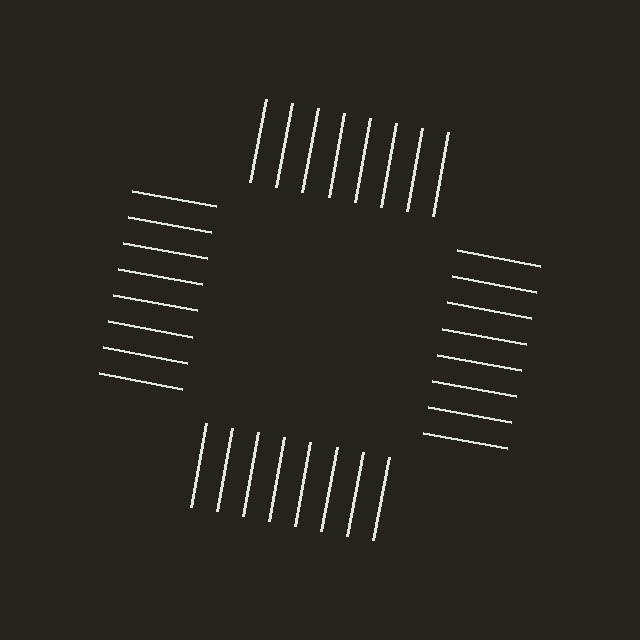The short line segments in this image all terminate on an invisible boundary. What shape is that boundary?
An illusory square — the line segments terminate on its edges but no continuous stroke is drawn.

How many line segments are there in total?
32 — 8 along each of the 4 edges.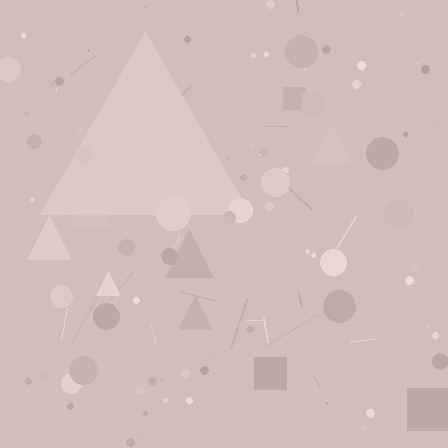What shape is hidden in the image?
A triangle is hidden in the image.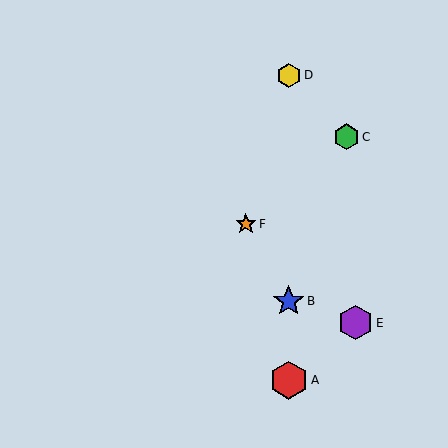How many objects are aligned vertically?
3 objects (A, B, D) are aligned vertically.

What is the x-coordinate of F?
Object F is at x≈246.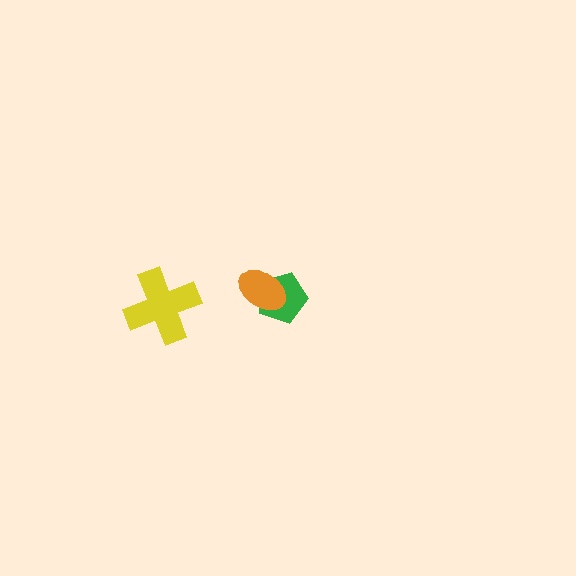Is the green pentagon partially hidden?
Yes, it is partially covered by another shape.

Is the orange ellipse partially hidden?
No, no other shape covers it.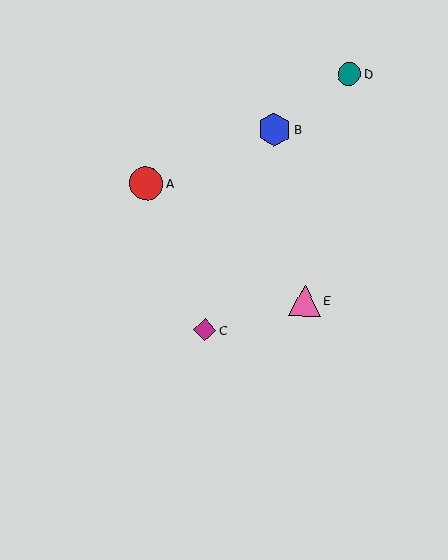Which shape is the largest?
The blue hexagon (labeled B) is the largest.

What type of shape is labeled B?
Shape B is a blue hexagon.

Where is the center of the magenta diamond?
The center of the magenta diamond is at (205, 330).